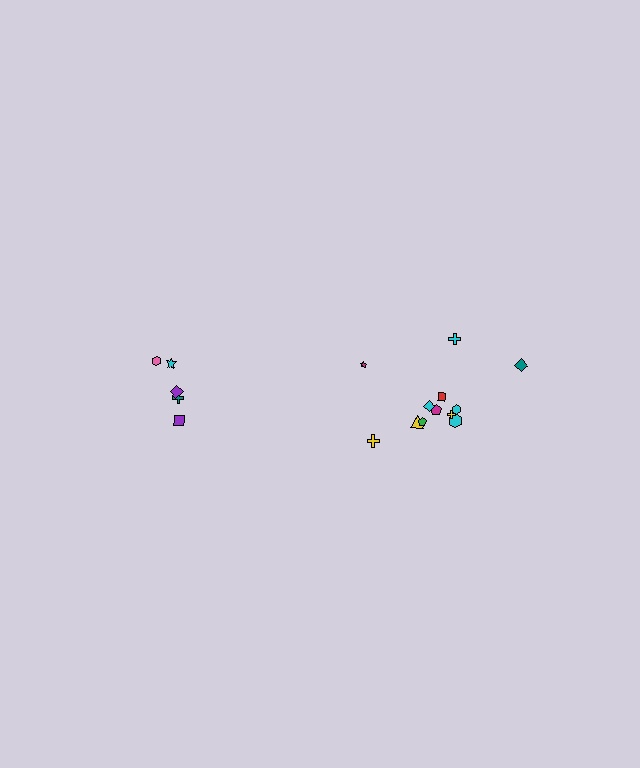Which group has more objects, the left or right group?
The right group.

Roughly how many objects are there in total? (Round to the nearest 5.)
Roughly 15 objects in total.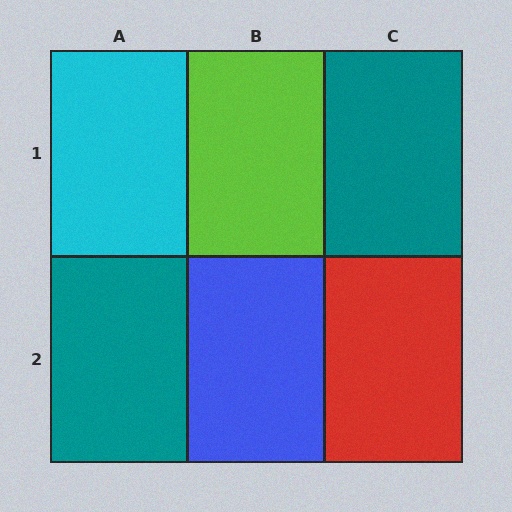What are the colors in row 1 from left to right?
Cyan, lime, teal.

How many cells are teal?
2 cells are teal.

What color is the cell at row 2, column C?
Red.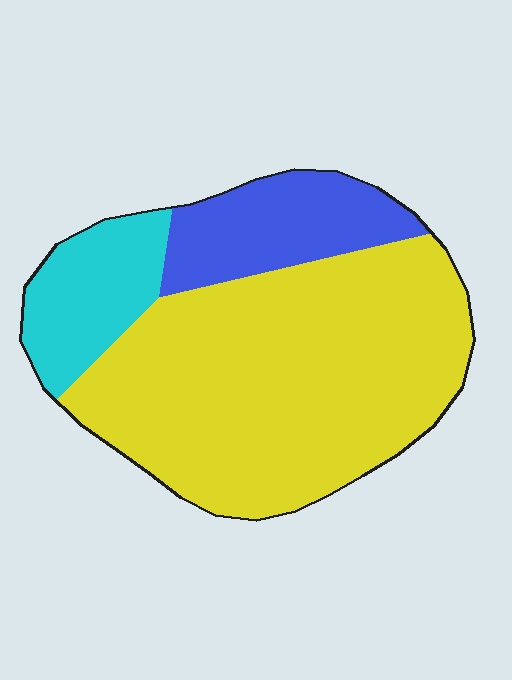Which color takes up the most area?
Yellow, at roughly 65%.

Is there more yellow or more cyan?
Yellow.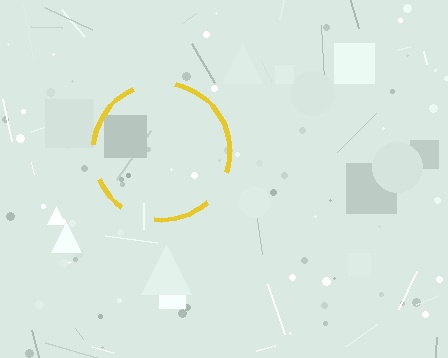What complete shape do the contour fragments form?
The contour fragments form a circle.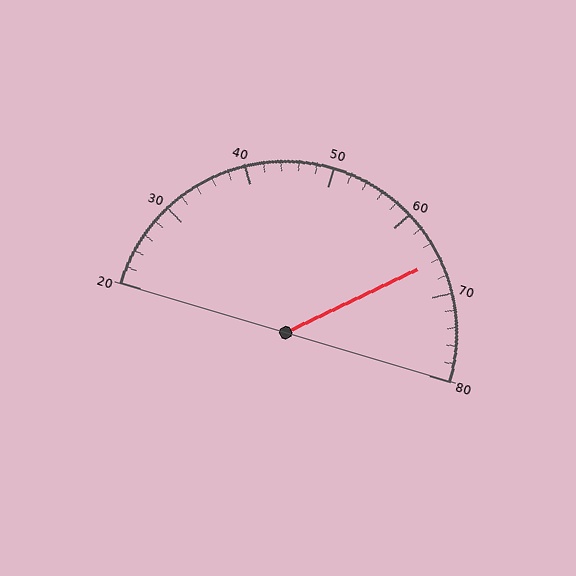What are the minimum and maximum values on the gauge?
The gauge ranges from 20 to 80.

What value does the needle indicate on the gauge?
The needle indicates approximately 66.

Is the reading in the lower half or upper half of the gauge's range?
The reading is in the upper half of the range (20 to 80).